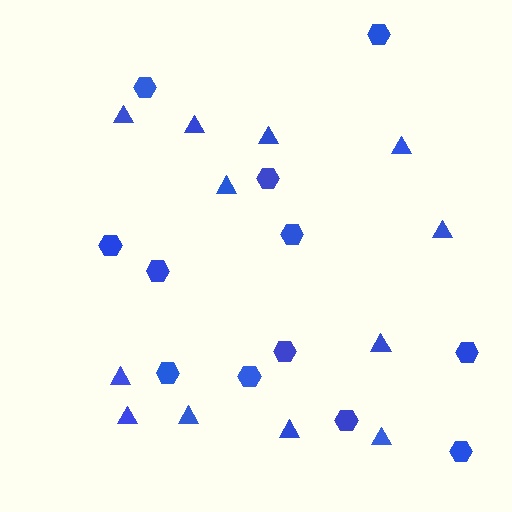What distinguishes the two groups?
There are 2 groups: one group of triangles (12) and one group of hexagons (12).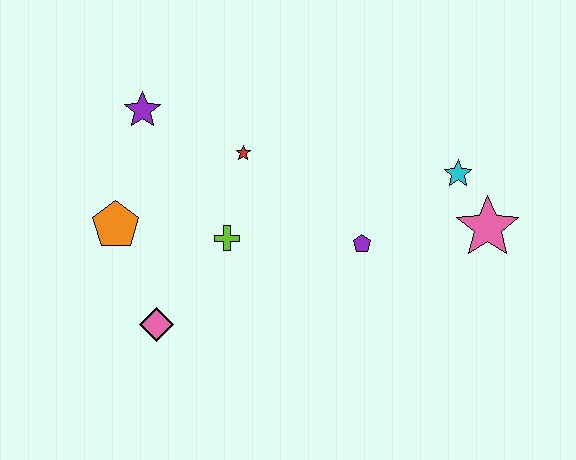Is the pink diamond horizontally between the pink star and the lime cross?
No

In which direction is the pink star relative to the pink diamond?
The pink star is to the right of the pink diamond.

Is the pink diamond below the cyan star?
Yes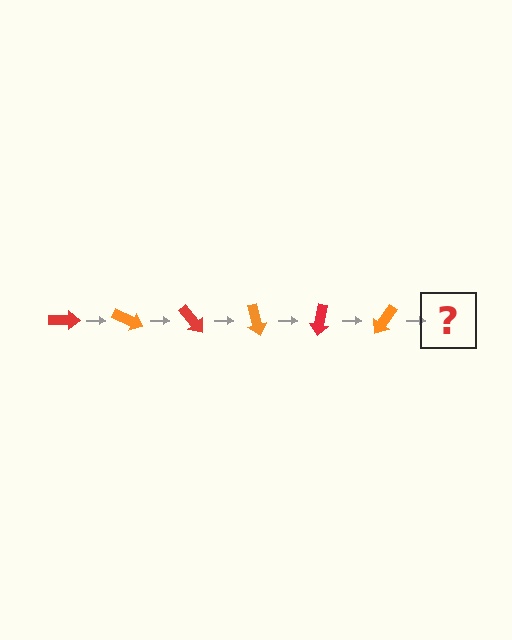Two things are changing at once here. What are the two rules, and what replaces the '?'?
The two rules are that it rotates 25 degrees each step and the color cycles through red and orange. The '?' should be a red arrow, rotated 150 degrees from the start.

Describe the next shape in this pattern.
It should be a red arrow, rotated 150 degrees from the start.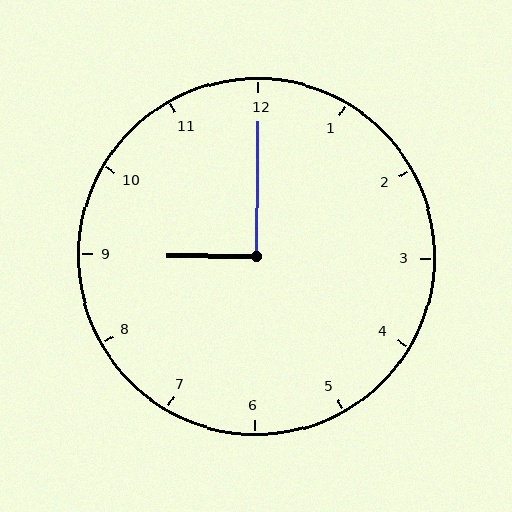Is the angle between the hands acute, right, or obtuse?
It is right.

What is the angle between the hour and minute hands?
Approximately 90 degrees.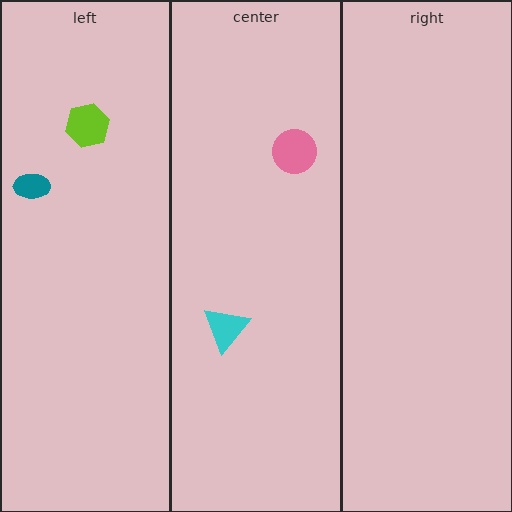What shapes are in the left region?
The lime hexagon, the teal ellipse.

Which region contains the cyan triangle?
The center region.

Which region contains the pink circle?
The center region.